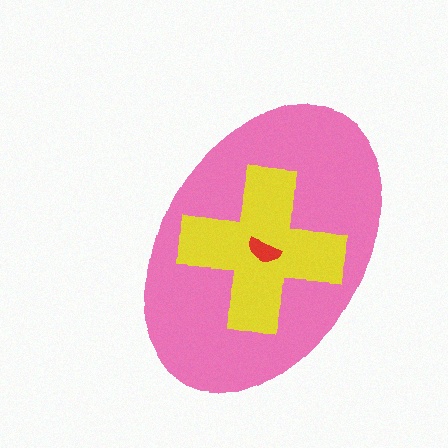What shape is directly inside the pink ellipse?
The yellow cross.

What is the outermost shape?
The pink ellipse.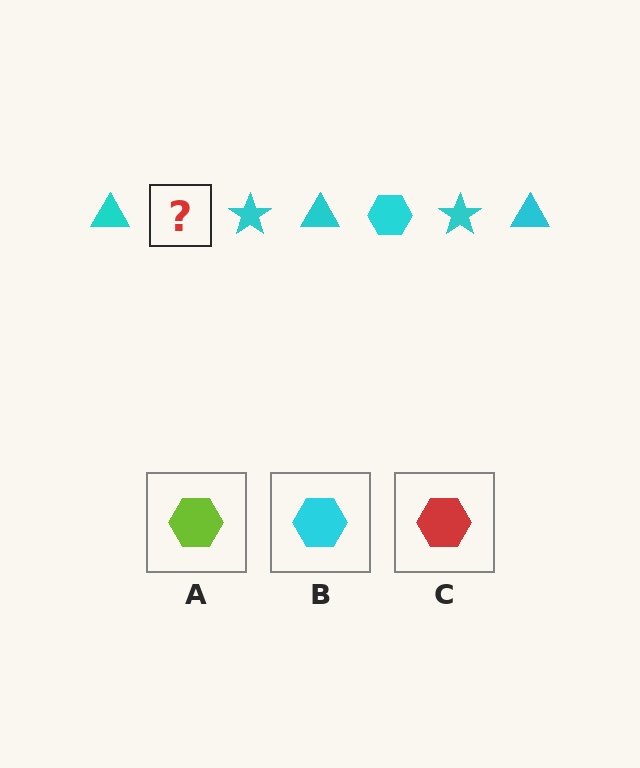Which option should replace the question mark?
Option B.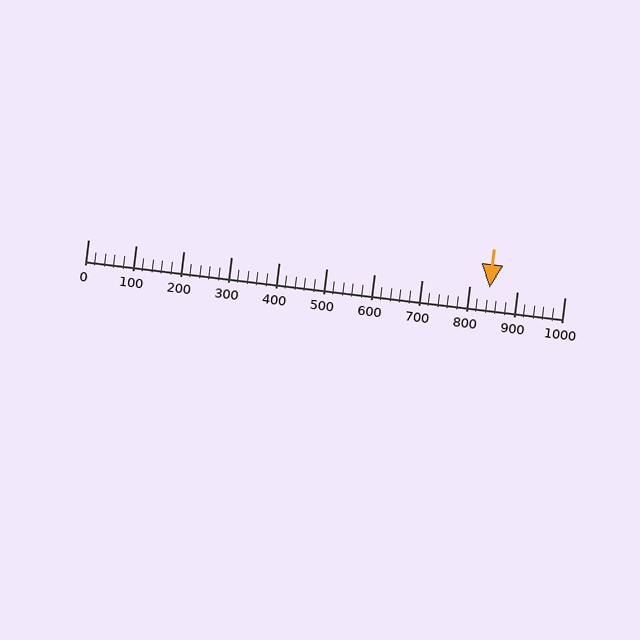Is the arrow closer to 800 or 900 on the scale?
The arrow is closer to 800.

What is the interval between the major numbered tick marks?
The major tick marks are spaced 100 units apart.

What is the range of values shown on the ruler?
The ruler shows values from 0 to 1000.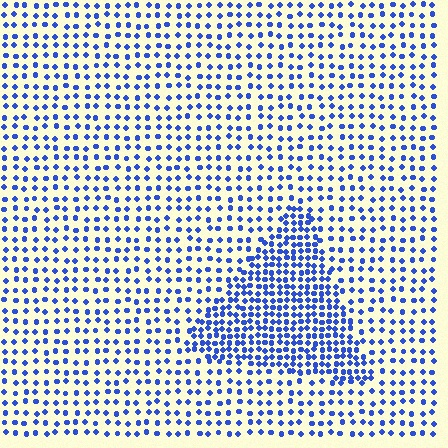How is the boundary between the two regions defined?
The boundary is defined by a change in element density (approximately 2.1x ratio). All elements are the same color, size, and shape.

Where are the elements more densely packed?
The elements are more densely packed inside the triangle boundary.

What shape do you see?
I see a triangle.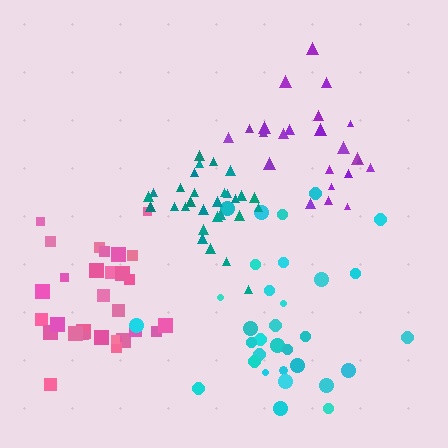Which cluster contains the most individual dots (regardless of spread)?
Cyan (32).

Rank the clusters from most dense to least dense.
teal, pink, purple, cyan.